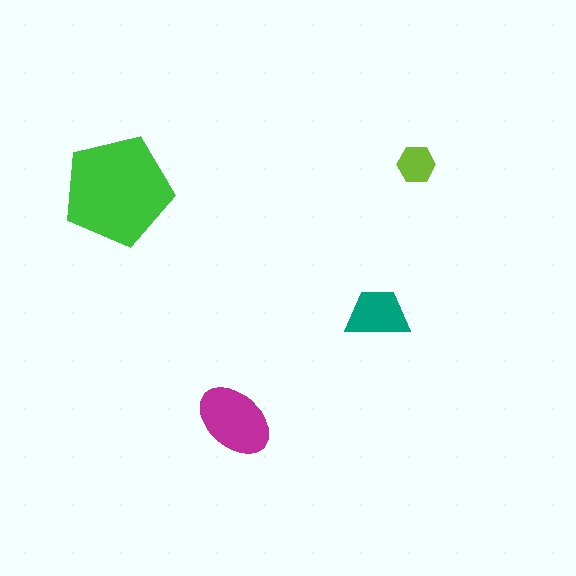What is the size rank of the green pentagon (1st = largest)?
1st.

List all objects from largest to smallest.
The green pentagon, the magenta ellipse, the teal trapezoid, the lime hexagon.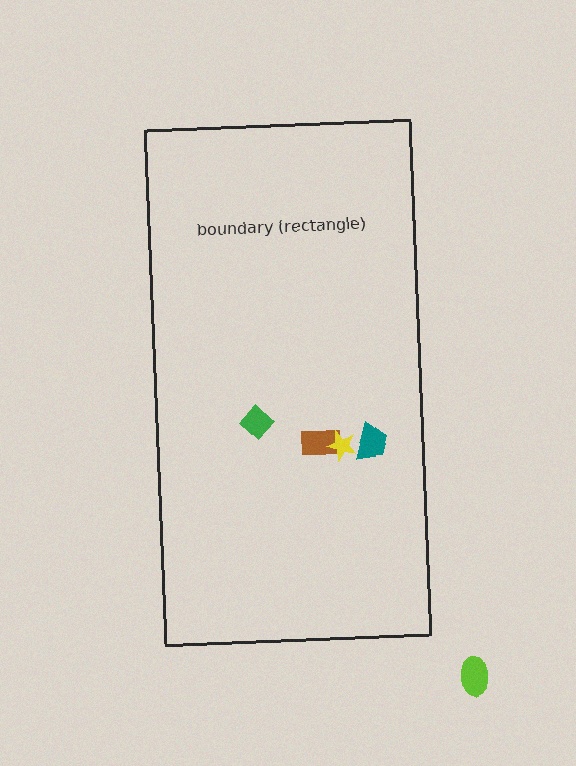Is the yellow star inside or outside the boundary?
Inside.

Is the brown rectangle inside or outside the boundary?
Inside.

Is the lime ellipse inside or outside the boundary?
Outside.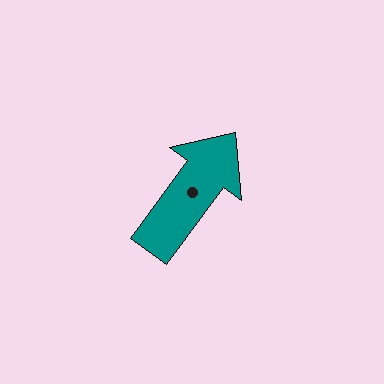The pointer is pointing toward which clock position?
Roughly 1 o'clock.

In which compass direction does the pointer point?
Northeast.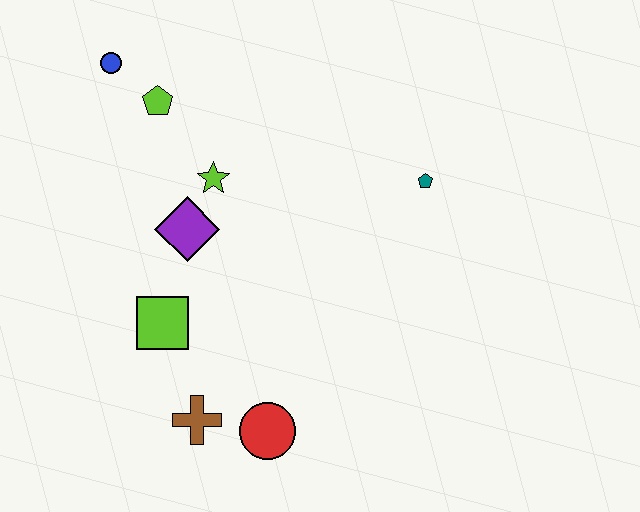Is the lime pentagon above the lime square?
Yes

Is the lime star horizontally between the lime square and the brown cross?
No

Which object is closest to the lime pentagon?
The blue circle is closest to the lime pentagon.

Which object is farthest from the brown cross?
The blue circle is farthest from the brown cross.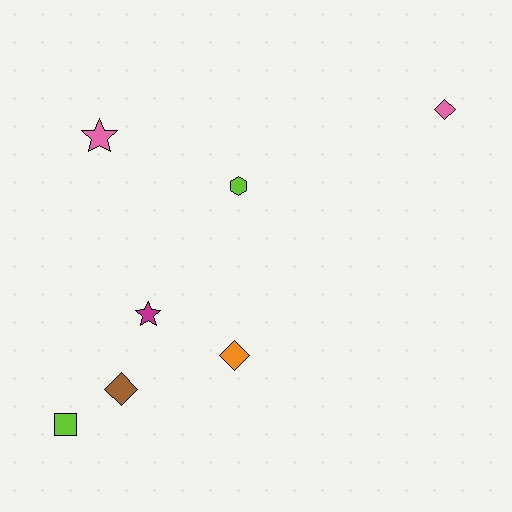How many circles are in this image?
There are no circles.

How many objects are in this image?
There are 7 objects.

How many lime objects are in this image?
There are 2 lime objects.